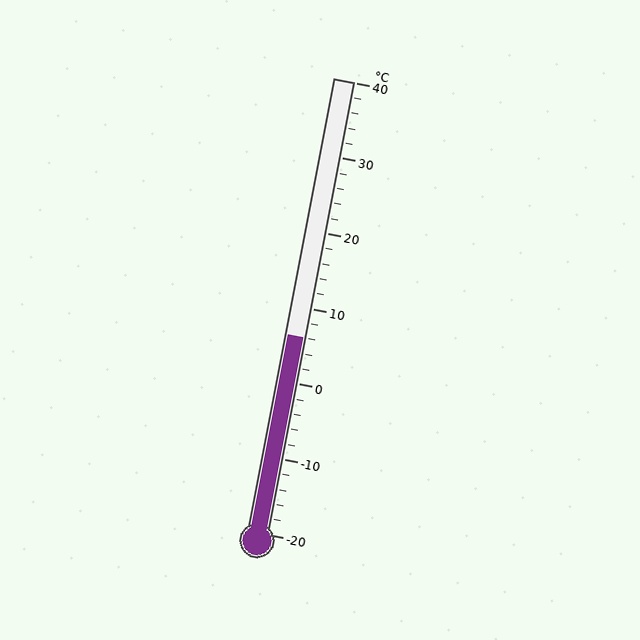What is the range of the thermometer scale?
The thermometer scale ranges from -20°C to 40°C.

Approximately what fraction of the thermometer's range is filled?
The thermometer is filled to approximately 45% of its range.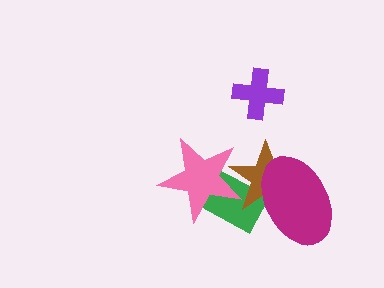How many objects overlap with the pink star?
2 objects overlap with the pink star.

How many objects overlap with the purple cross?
0 objects overlap with the purple cross.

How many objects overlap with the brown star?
3 objects overlap with the brown star.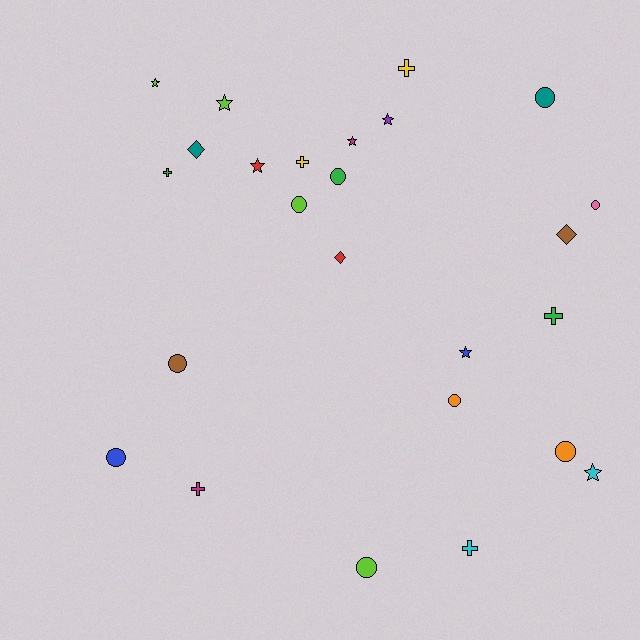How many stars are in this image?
There are 7 stars.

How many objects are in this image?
There are 25 objects.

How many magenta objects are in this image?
There are 2 magenta objects.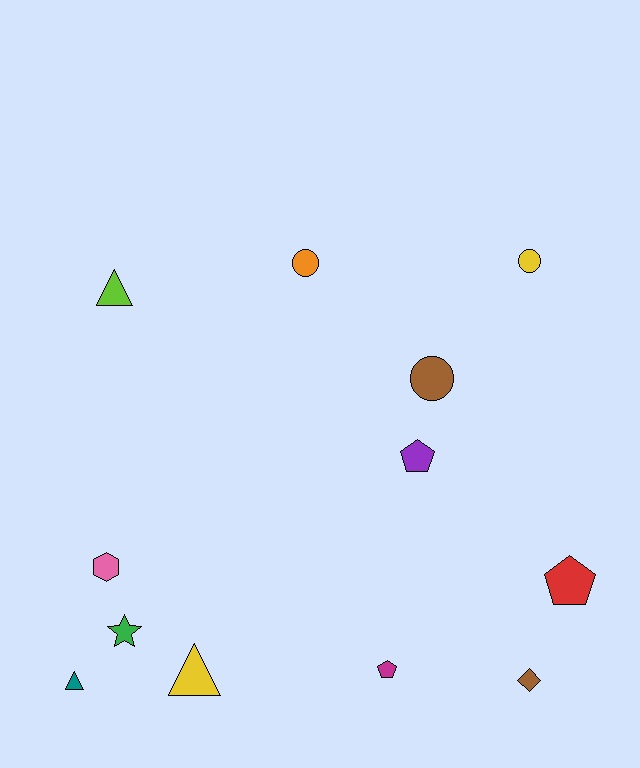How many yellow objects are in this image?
There are 2 yellow objects.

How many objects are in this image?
There are 12 objects.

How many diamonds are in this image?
There is 1 diamond.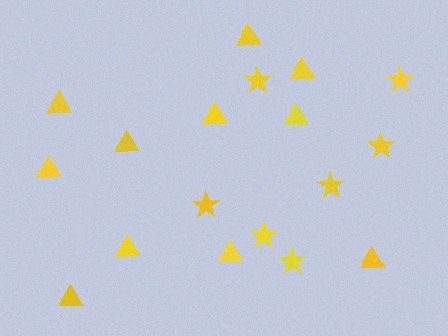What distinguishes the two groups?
There are 2 groups: one group of stars (7) and one group of triangles (11).